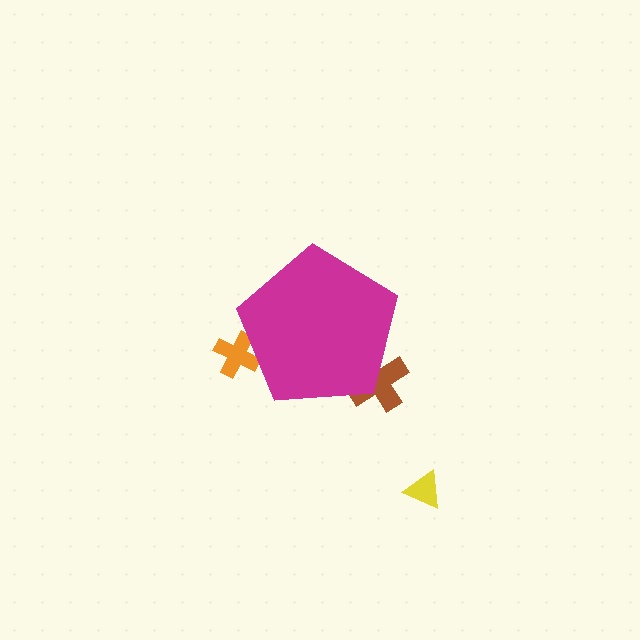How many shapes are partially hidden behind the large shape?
2 shapes are partially hidden.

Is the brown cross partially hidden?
Yes, the brown cross is partially hidden behind the magenta pentagon.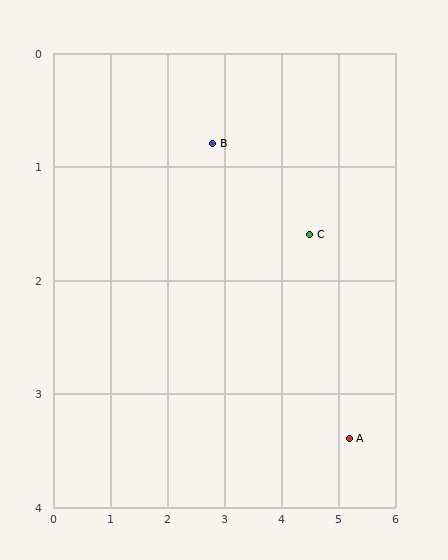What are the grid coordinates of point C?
Point C is at approximately (4.5, 1.6).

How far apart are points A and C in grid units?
Points A and C are about 1.9 grid units apart.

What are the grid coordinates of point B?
Point B is at approximately (2.8, 0.8).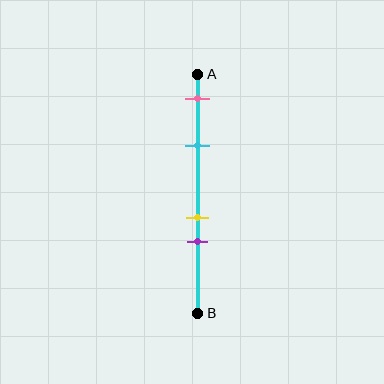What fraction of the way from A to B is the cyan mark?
The cyan mark is approximately 30% (0.3) of the way from A to B.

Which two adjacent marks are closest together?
The yellow and purple marks are the closest adjacent pair.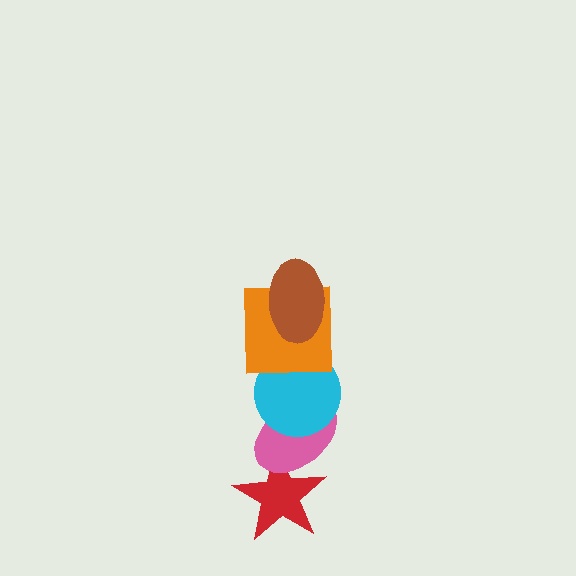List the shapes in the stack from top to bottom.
From top to bottom: the brown ellipse, the orange square, the cyan circle, the pink ellipse, the red star.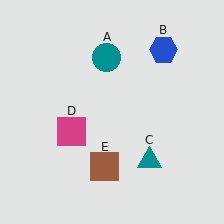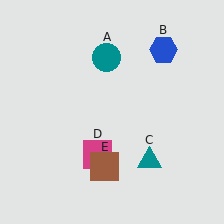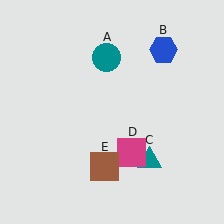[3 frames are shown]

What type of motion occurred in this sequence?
The magenta square (object D) rotated counterclockwise around the center of the scene.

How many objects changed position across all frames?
1 object changed position: magenta square (object D).